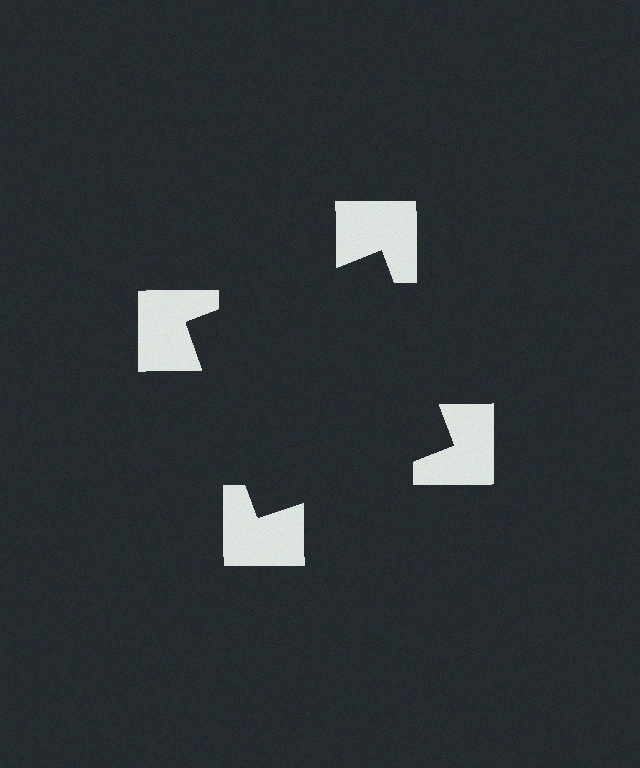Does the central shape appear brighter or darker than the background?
It typically appears slightly darker than the background, even though no actual brightness change is drawn.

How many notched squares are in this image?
There are 4 — one at each vertex of the illusory square.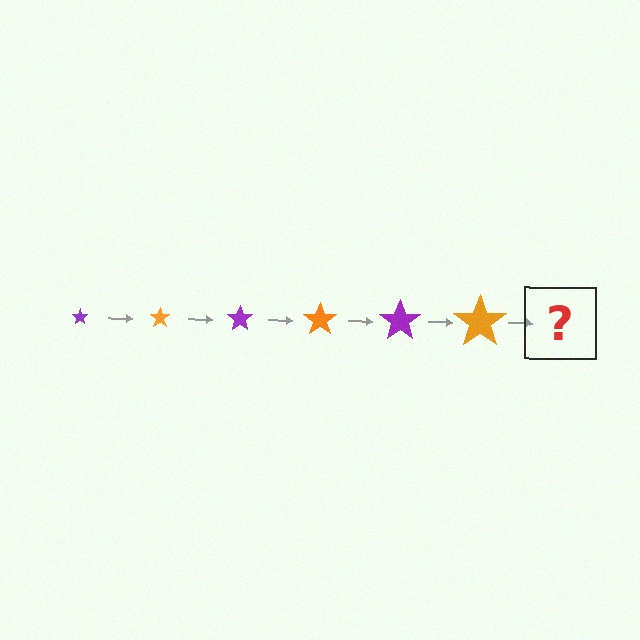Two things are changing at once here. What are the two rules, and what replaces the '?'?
The two rules are that the star grows larger each step and the color cycles through purple and orange. The '?' should be a purple star, larger than the previous one.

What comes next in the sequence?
The next element should be a purple star, larger than the previous one.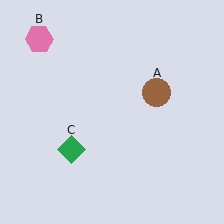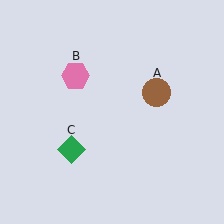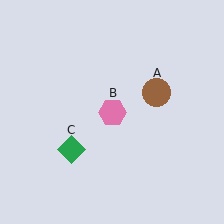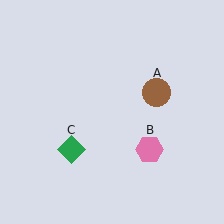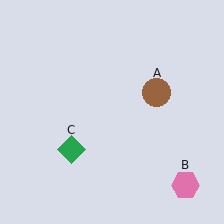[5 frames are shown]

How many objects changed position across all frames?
1 object changed position: pink hexagon (object B).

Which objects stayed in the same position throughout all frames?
Brown circle (object A) and green diamond (object C) remained stationary.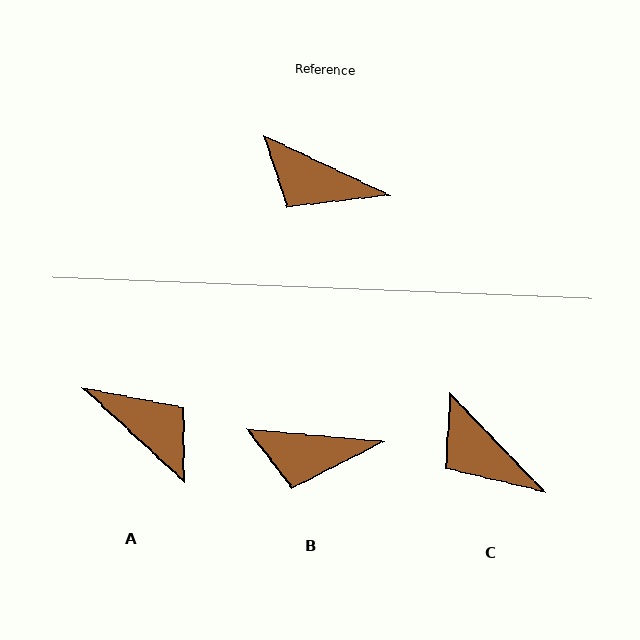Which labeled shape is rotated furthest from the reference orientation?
A, about 162 degrees away.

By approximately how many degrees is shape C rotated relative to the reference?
Approximately 21 degrees clockwise.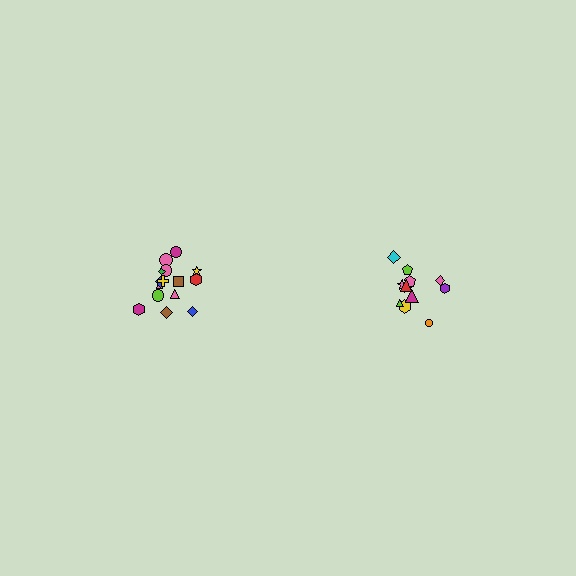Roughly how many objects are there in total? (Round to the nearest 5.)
Roughly 25 objects in total.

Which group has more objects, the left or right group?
The left group.